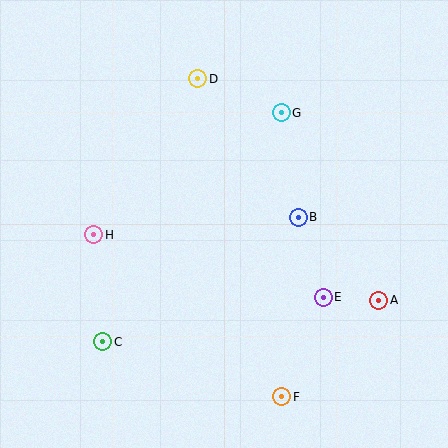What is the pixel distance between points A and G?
The distance between A and G is 212 pixels.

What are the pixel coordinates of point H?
Point H is at (94, 235).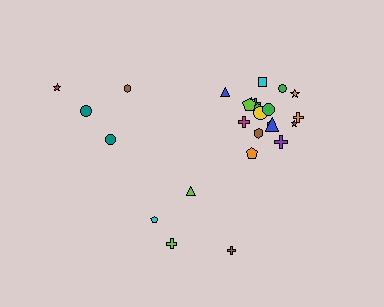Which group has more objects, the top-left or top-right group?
The top-right group.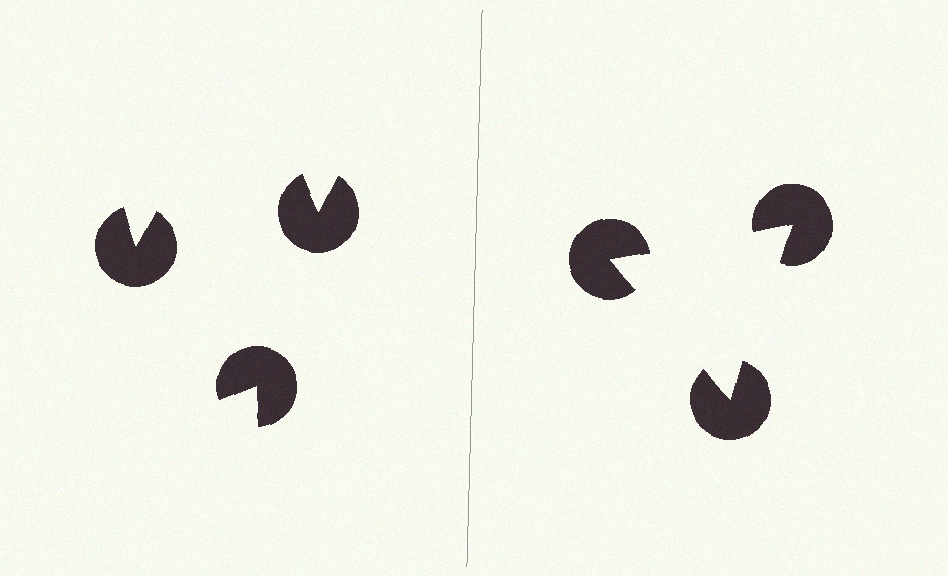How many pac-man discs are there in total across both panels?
6 — 3 on each side.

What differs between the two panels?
The pac-man discs are positioned identically on both sides; only the wedge orientations differ. On the right they align to a triangle; on the left they are misaligned.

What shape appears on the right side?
An illusory triangle.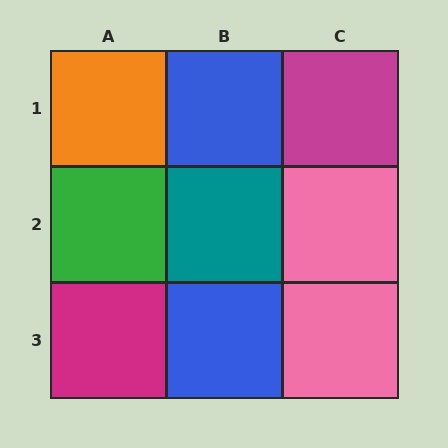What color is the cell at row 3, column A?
Magenta.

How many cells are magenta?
2 cells are magenta.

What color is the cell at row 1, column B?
Blue.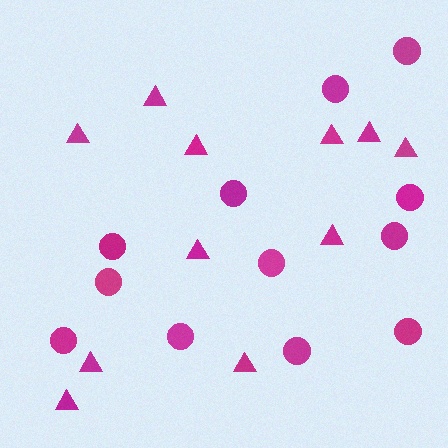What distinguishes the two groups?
There are 2 groups: one group of circles (12) and one group of triangles (11).